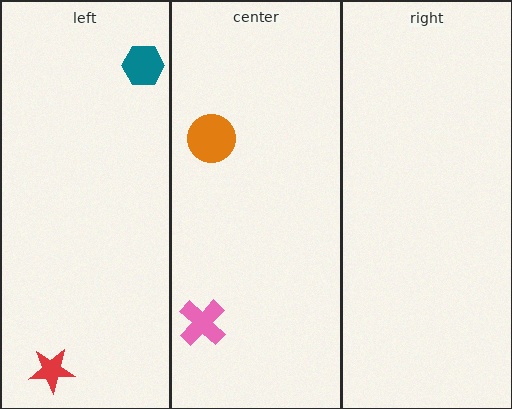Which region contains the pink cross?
The center region.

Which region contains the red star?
The left region.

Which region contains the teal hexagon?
The left region.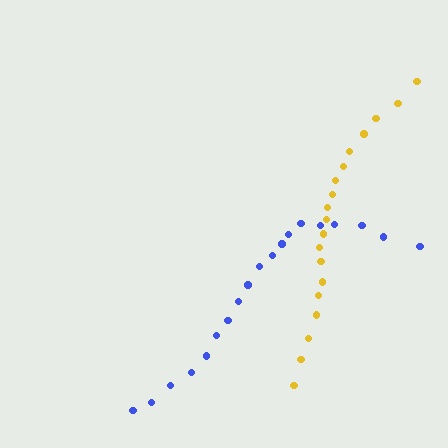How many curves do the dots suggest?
There are 2 distinct paths.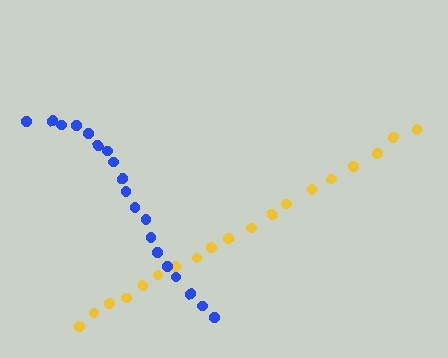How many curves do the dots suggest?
There are 2 distinct paths.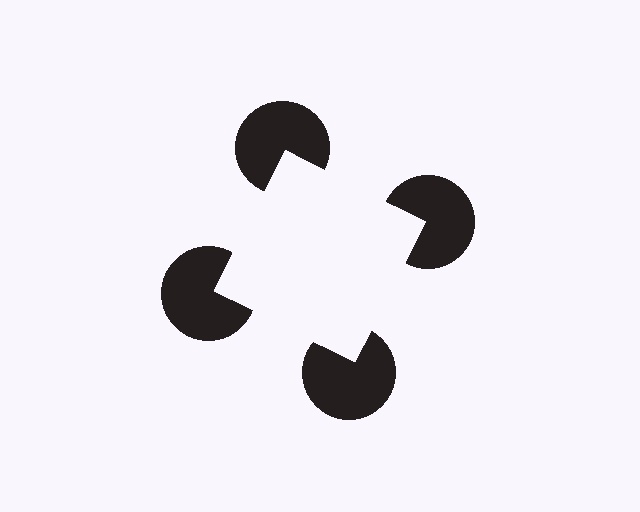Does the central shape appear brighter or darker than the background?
It typically appears slightly brighter than the background, even though no actual brightness change is drawn.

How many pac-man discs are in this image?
There are 4 — one at each vertex of the illusory square.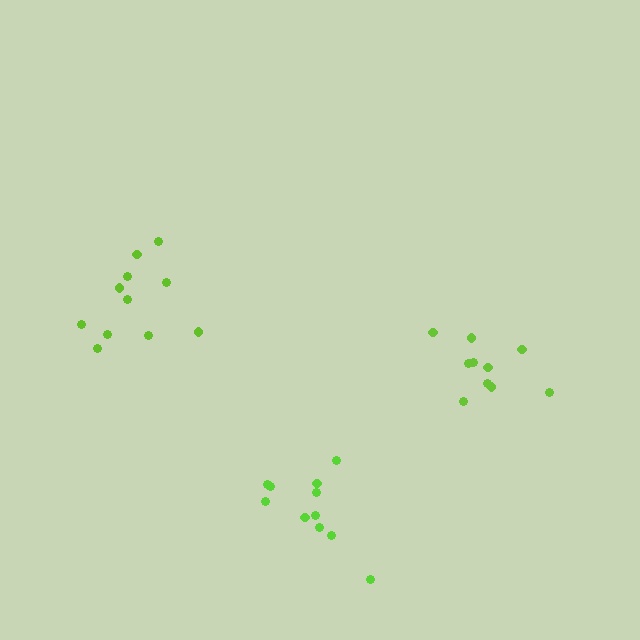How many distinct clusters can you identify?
There are 3 distinct clusters.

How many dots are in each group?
Group 1: 11 dots, Group 2: 10 dots, Group 3: 11 dots (32 total).